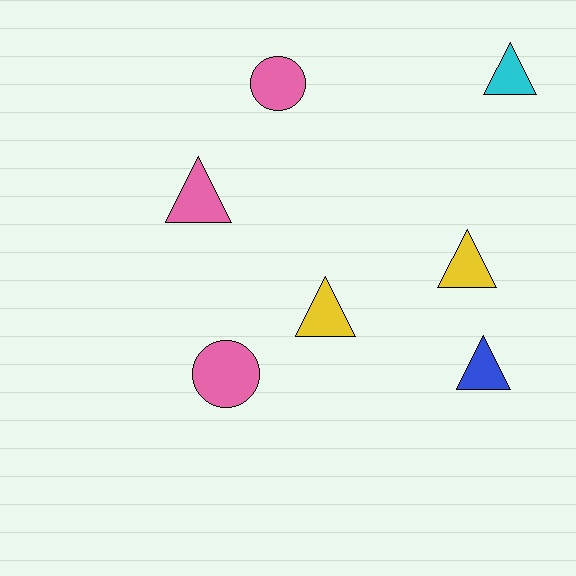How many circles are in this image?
There are 2 circles.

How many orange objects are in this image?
There are no orange objects.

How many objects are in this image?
There are 7 objects.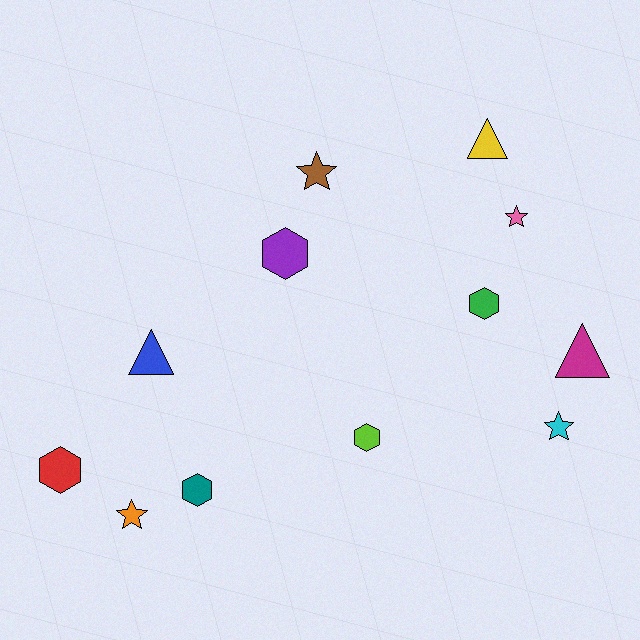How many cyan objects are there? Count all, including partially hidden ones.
There is 1 cyan object.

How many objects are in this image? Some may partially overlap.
There are 12 objects.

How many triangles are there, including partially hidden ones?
There are 3 triangles.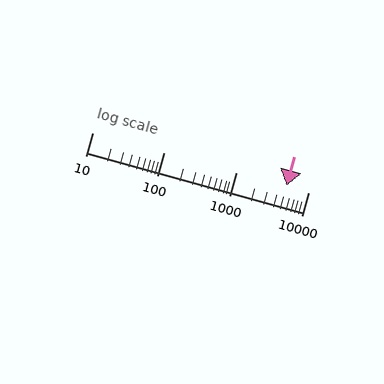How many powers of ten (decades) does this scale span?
The scale spans 3 decades, from 10 to 10000.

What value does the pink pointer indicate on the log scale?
The pointer indicates approximately 5000.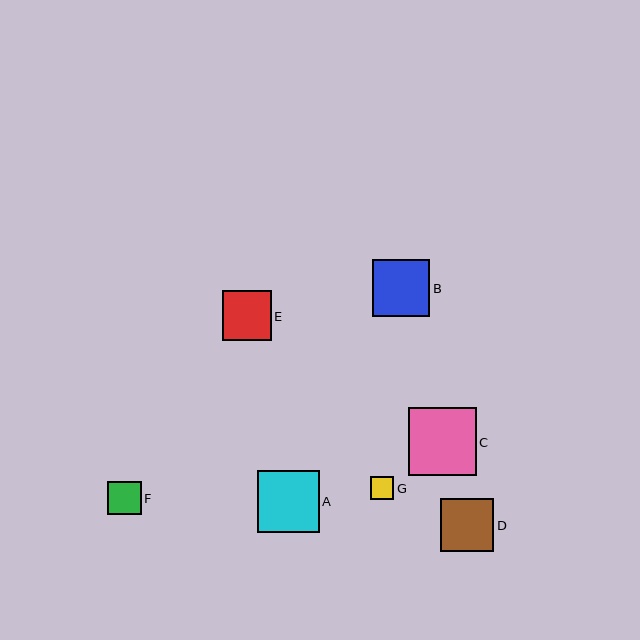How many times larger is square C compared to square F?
Square C is approximately 2.0 times the size of square F.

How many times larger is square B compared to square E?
Square B is approximately 1.2 times the size of square E.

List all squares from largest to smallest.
From largest to smallest: C, A, B, D, E, F, G.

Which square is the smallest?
Square G is the smallest with a size of approximately 23 pixels.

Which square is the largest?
Square C is the largest with a size of approximately 68 pixels.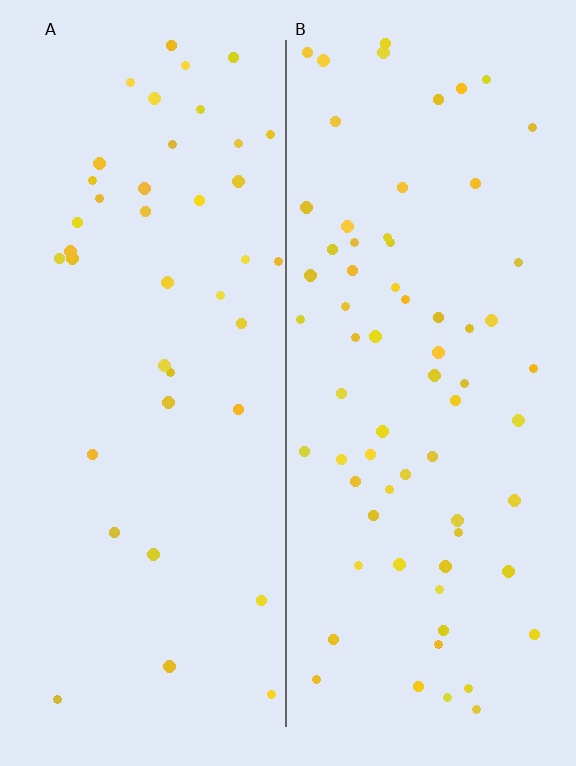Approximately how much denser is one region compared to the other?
Approximately 1.7× — region B over region A.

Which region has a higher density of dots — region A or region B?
B (the right).